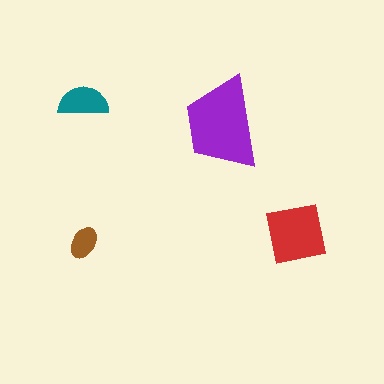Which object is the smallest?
The brown ellipse.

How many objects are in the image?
There are 4 objects in the image.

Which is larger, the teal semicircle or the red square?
The red square.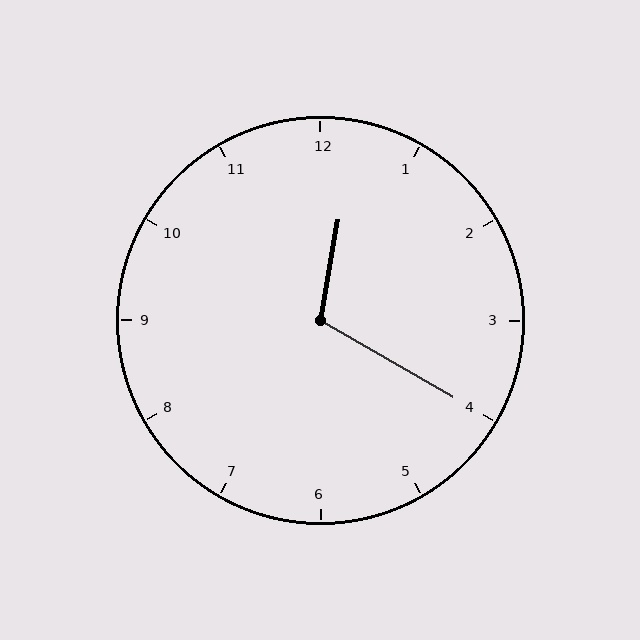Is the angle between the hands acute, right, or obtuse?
It is obtuse.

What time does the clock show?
12:20.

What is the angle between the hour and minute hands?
Approximately 110 degrees.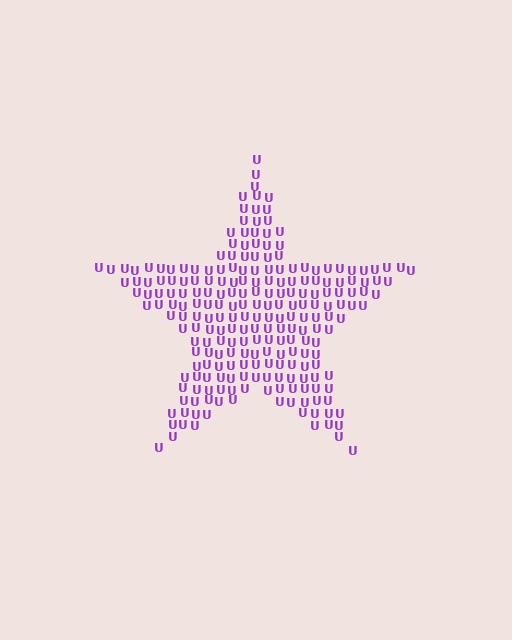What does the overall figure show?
The overall figure shows a star.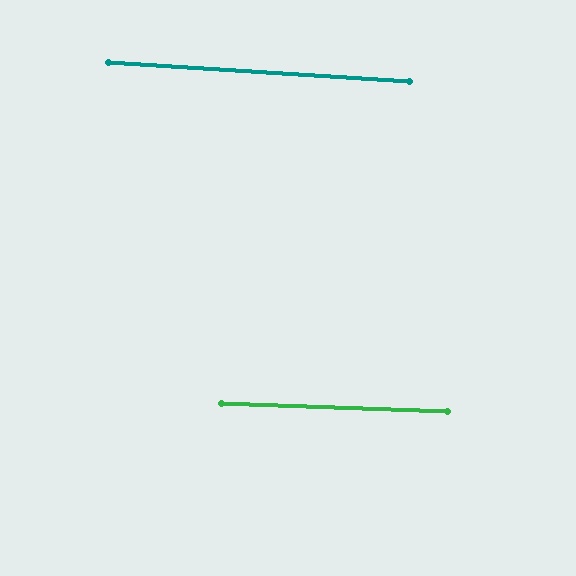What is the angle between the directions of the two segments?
Approximately 1 degree.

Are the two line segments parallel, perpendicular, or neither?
Parallel — their directions differ by only 1.4°.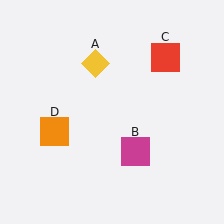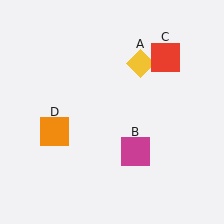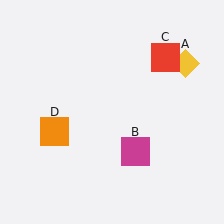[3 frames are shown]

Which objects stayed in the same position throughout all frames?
Magenta square (object B) and red square (object C) and orange square (object D) remained stationary.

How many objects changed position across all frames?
1 object changed position: yellow diamond (object A).